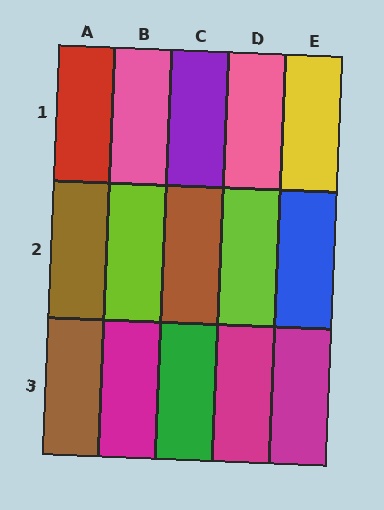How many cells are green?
1 cell is green.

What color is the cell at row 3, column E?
Magenta.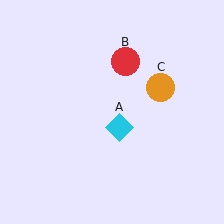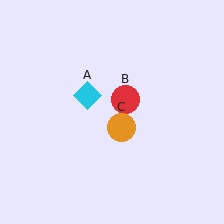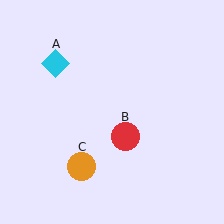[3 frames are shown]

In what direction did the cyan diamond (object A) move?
The cyan diamond (object A) moved up and to the left.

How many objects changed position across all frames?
3 objects changed position: cyan diamond (object A), red circle (object B), orange circle (object C).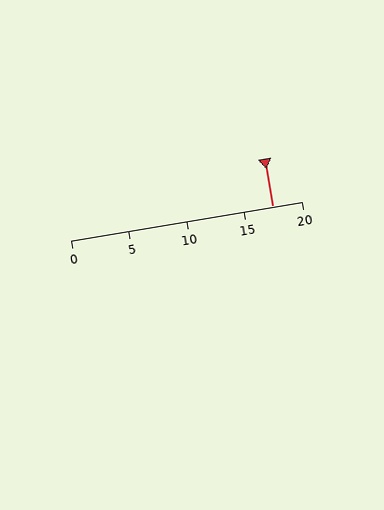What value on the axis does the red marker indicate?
The marker indicates approximately 17.5.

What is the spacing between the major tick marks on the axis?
The major ticks are spaced 5 apart.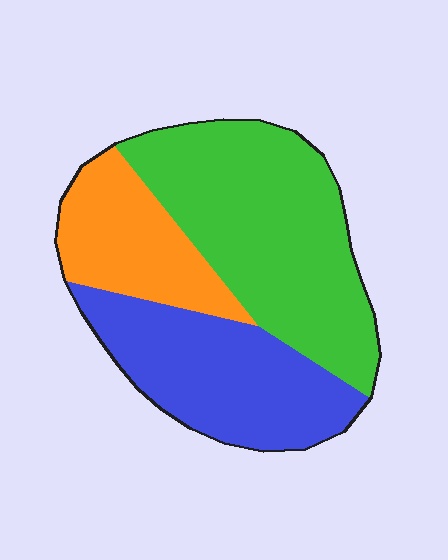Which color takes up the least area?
Orange, at roughly 20%.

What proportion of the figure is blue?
Blue covers 32% of the figure.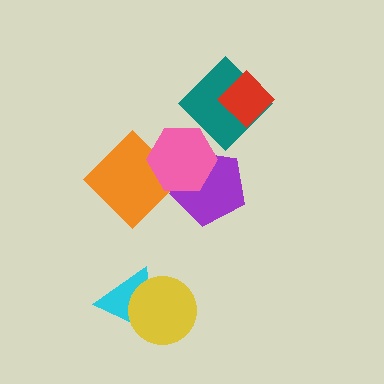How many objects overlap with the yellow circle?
1 object overlaps with the yellow circle.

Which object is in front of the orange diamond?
The pink hexagon is in front of the orange diamond.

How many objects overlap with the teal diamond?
2 objects overlap with the teal diamond.